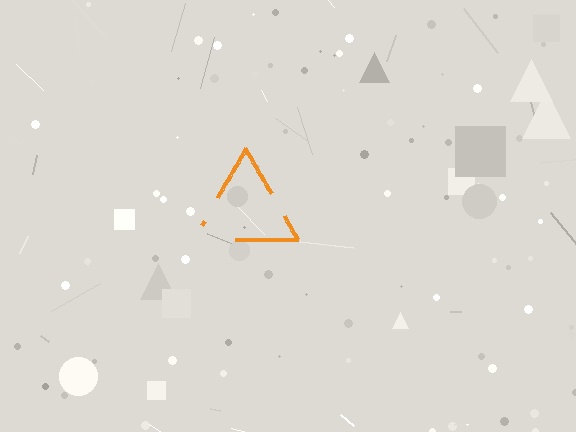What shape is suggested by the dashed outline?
The dashed outline suggests a triangle.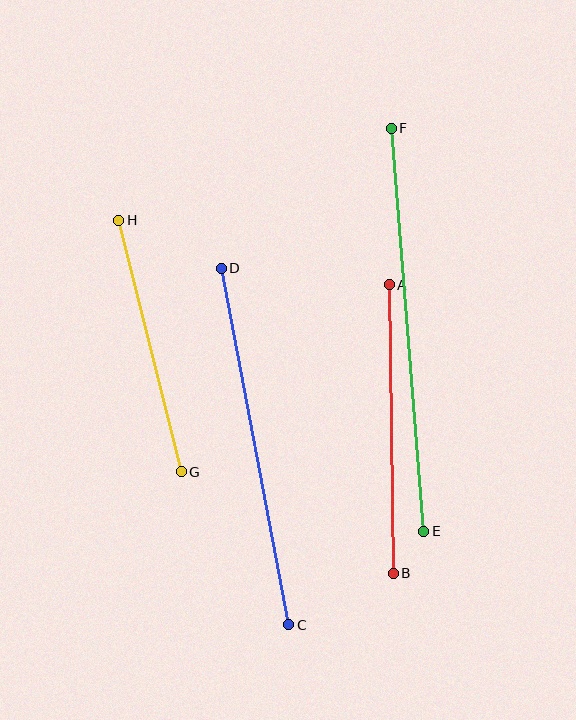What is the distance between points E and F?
The distance is approximately 404 pixels.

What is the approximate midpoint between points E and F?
The midpoint is at approximately (407, 330) pixels.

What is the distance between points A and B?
The distance is approximately 288 pixels.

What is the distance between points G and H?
The distance is approximately 259 pixels.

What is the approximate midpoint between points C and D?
The midpoint is at approximately (255, 446) pixels.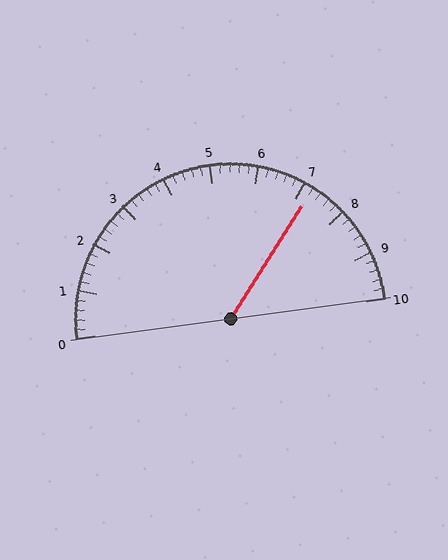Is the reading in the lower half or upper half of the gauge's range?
The reading is in the upper half of the range (0 to 10).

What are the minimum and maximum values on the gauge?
The gauge ranges from 0 to 10.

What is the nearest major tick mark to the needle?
The nearest major tick mark is 7.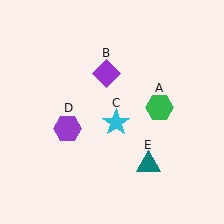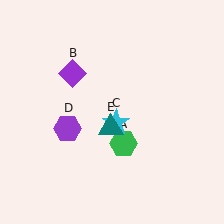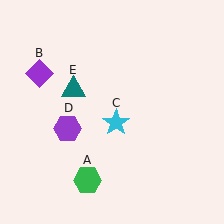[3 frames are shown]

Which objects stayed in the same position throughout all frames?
Cyan star (object C) and purple hexagon (object D) remained stationary.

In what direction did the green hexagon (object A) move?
The green hexagon (object A) moved down and to the left.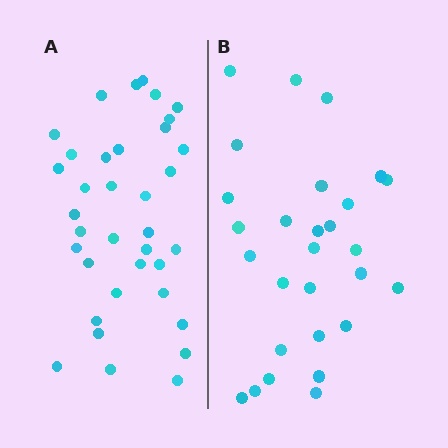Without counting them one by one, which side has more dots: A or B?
Region A (the left region) has more dots.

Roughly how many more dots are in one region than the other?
Region A has roughly 8 or so more dots than region B.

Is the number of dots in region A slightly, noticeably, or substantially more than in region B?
Region A has noticeably more, but not dramatically so. The ratio is roughly 1.3 to 1.